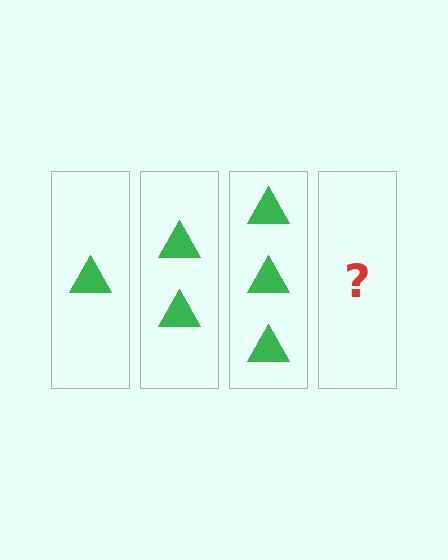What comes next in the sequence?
The next element should be 4 triangles.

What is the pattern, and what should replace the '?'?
The pattern is that each step adds one more triangle. The '?' should be 4 triangles.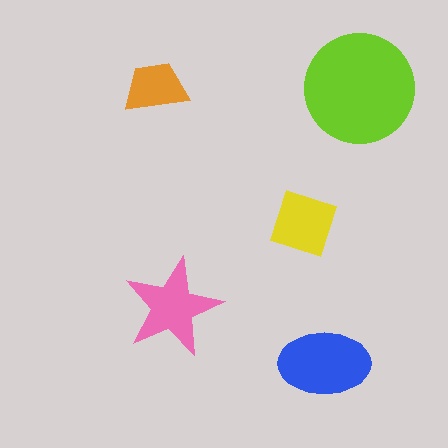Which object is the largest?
The lime circle.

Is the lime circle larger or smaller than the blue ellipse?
Larger.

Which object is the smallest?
The orange trapezoid.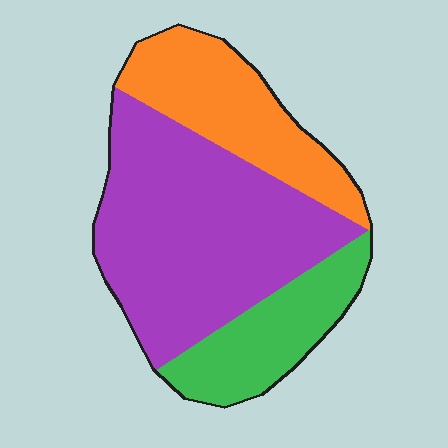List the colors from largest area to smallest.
From largest to smallest: purple, orange, green.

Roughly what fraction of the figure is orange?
Orange takes up about one quarter (1/4) of the figure.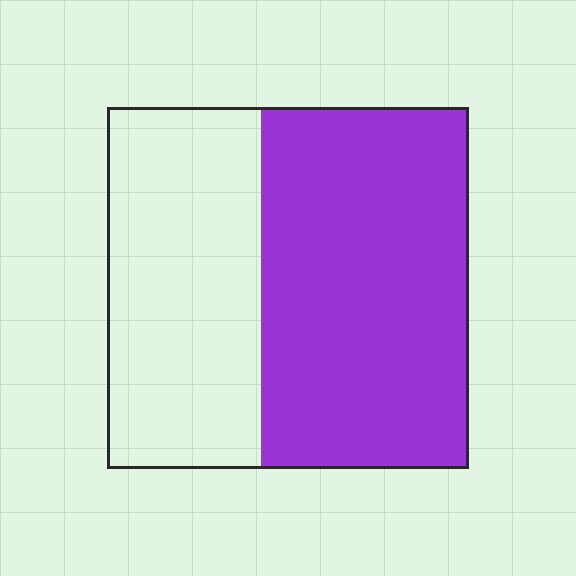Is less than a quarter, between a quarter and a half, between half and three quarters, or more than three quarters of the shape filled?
Between half and three quarters.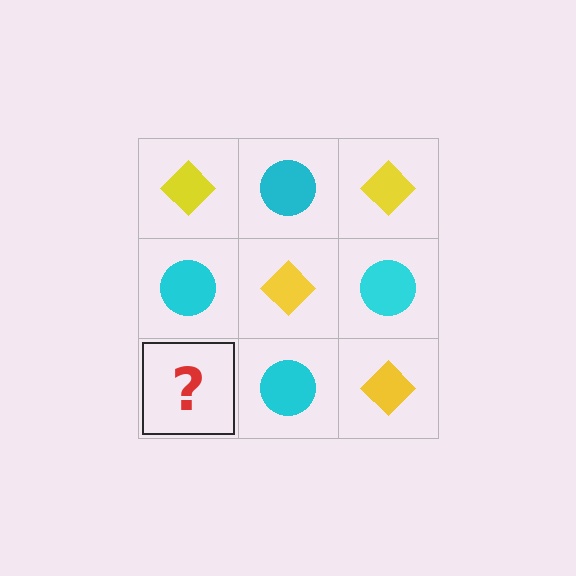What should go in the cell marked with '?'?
The missing cell should contain a yellow diamond.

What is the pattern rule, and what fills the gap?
The rule is that it alternates yellow diamond and cyan circle in a checkerboard pattern. The gap should be filled with a yellow diamond.